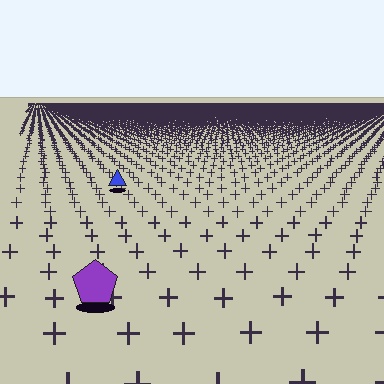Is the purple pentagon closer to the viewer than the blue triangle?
Yes. The purple pentagon is closer — you can tell from the texture gradient: the ground texture is coarser near it.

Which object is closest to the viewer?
The purple pentagon is closest. The texture marks near it are larger and more spread out.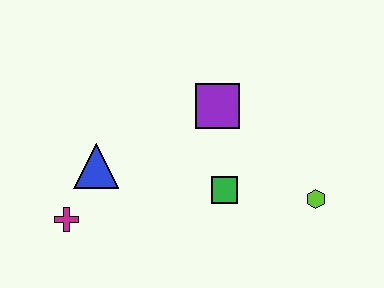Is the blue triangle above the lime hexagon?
Yes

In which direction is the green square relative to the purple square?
The green square is below the purple square.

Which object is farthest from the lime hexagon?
The magenta cross is farthest from the lime hexagon.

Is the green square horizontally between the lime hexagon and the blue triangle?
Yes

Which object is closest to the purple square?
The green square is closest to the purple square.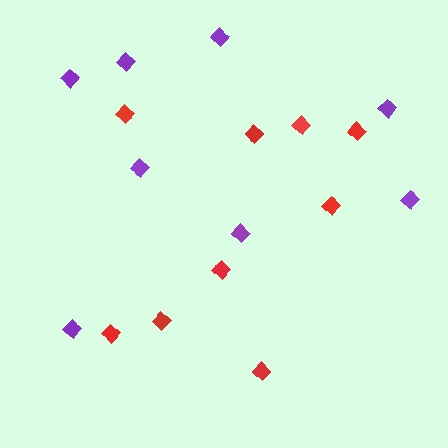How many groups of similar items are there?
There are 2 groups: one group of purple diamonds (8) and one group of red diamonds (9).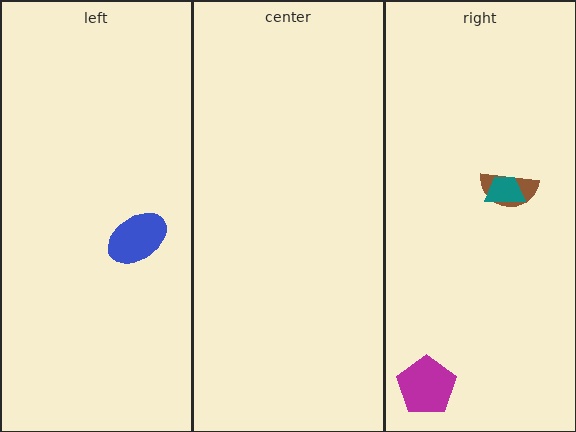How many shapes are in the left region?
1.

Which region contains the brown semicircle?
The right region.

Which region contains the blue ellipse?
The left region.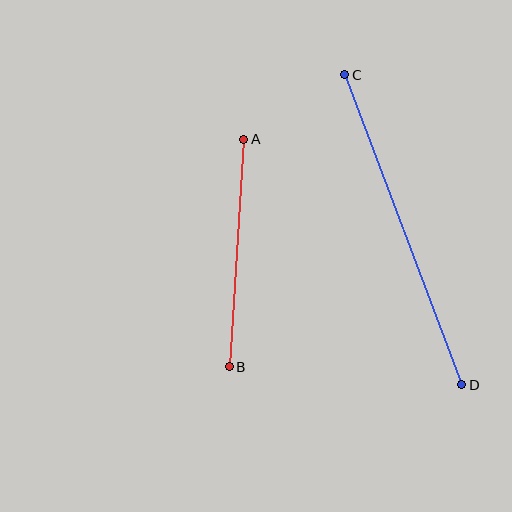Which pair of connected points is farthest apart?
Points C and D are farthest apart.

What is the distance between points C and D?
The distance is approximately 332 pixels.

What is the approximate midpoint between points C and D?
The midpoint is at approximately (403, 230) pixels.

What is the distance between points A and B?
The distance is approximately 228 pixels.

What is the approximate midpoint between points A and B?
The midpoint is at approximately (236, 253) pixels.